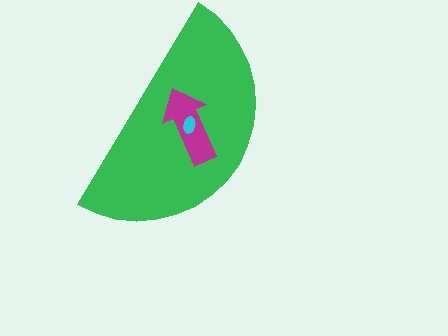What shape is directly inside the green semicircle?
The magenta arrow.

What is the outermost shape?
The green semicircle.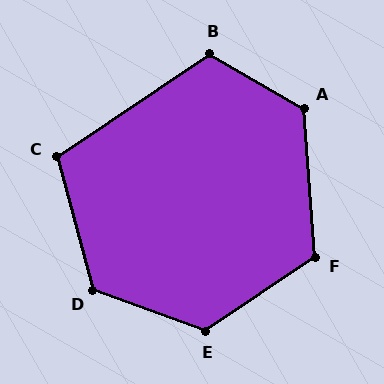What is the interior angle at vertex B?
Approximately 116 degrees (obtuse).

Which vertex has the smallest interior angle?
C, at approximately 109 degrees.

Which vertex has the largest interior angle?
E, at approximately 126 degrees.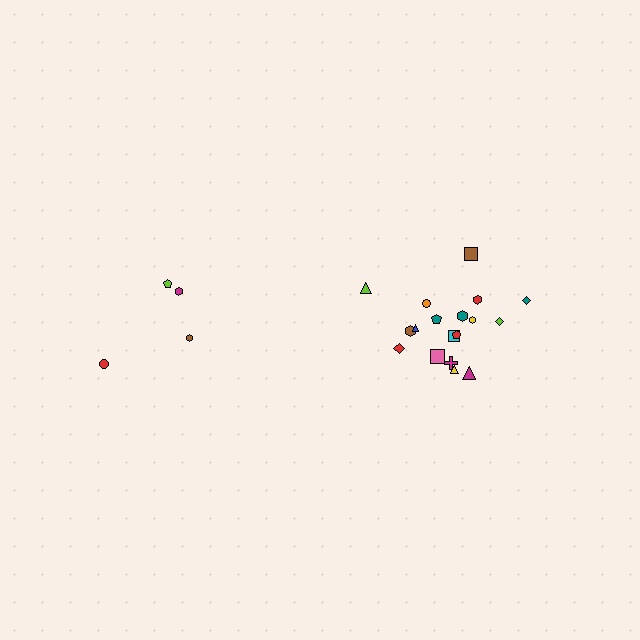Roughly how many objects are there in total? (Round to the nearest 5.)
Roughly 20 objects in total.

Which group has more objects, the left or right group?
The right group.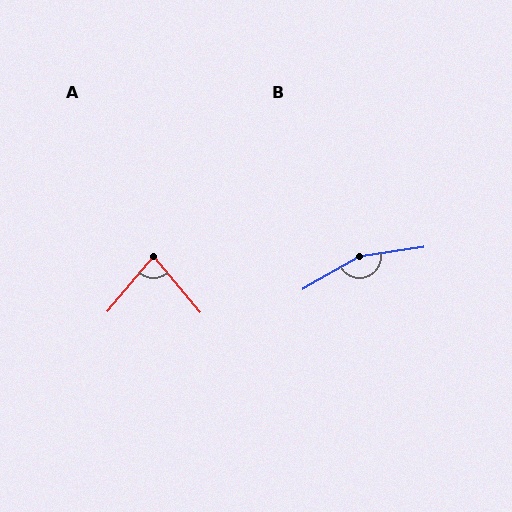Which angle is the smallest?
A, at approximately 80 degrees.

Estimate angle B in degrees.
Approximately 158 degrees.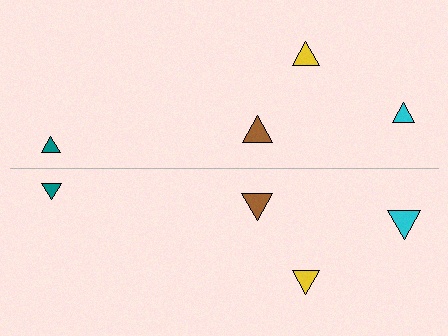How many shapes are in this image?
There are 8 shapes in this image.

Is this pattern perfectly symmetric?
No, the pattern is not perfectly symmetric. The cyan triangle on the bottom side has a different size than its mirror counterpart.